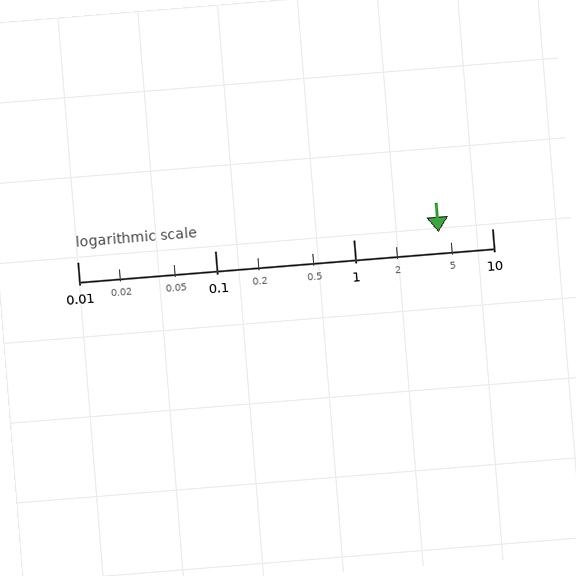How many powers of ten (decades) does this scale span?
The scale spans 3 decades, from 0.01 to 10.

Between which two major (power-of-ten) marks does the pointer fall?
The pointer is between 1 and 10.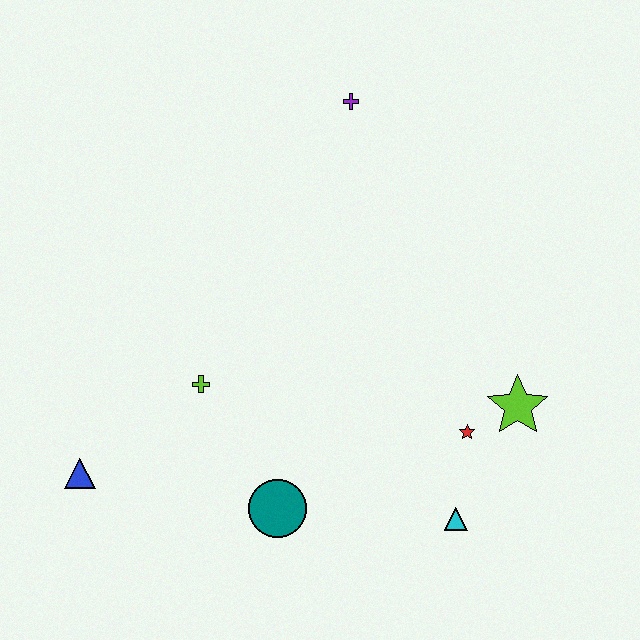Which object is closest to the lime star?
The red star is closest to the lime star.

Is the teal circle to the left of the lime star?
Yes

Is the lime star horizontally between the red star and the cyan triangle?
No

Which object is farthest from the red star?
The blue triangle is farthest from the red star.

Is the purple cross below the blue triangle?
No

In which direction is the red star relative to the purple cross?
The red star is below the purple cross.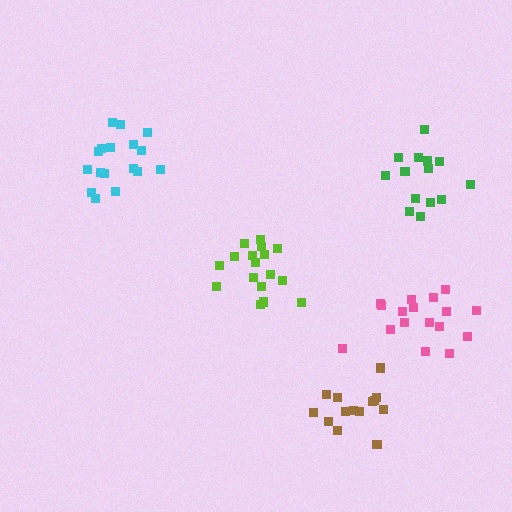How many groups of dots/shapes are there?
There are 5 groups.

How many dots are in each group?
Group 1: 17 dots, Group 2: 17 dots, Group 3: 14 dots, Group 4: 17 dots, Group 5: 15 dots (80 total).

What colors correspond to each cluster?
The clusters are colored: lime, cyan, brown, pink, green.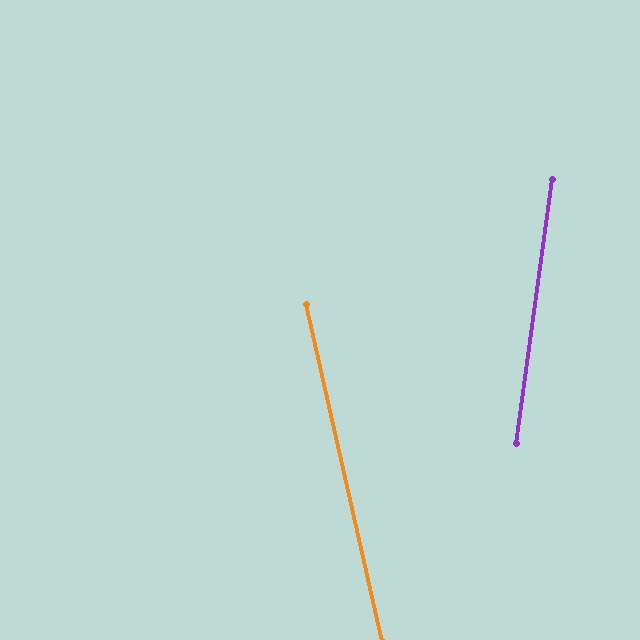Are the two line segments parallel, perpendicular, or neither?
Neither parallel nor perpendicular — they differ by about 21°.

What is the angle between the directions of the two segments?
Approximately 21 degrees.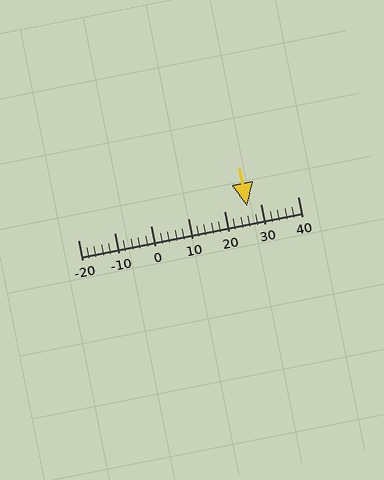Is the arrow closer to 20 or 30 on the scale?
The arrow is closer to 30.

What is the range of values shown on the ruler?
The ruler shows values from -20 to 40.